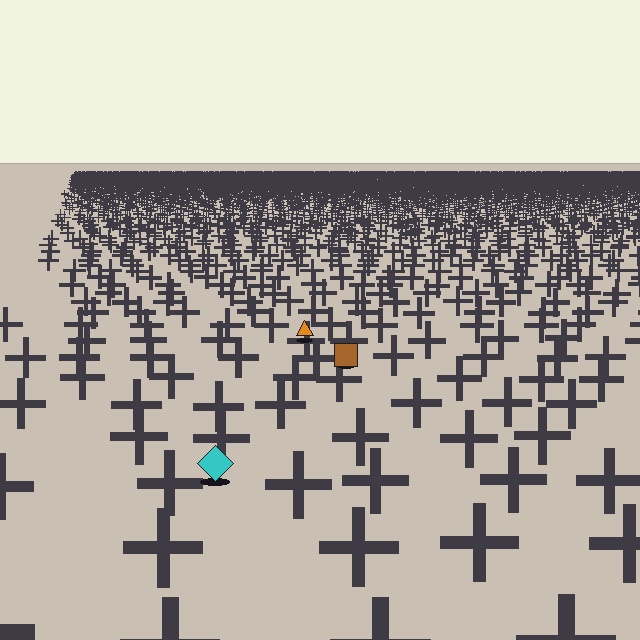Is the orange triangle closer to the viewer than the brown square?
No. The brown square is closer — you can tell from the texture gradient: the ground texture is coarser near it.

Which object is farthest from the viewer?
The orange triangle is farthest from the viewer. It appears smaller and the ground texture around it is denser.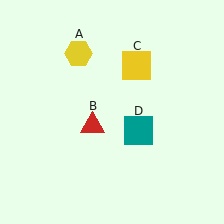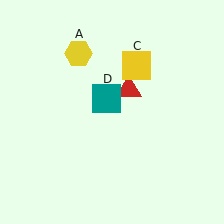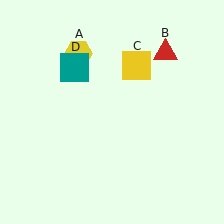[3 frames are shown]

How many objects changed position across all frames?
2 objects changed position: red triangle (object B), teal square (object D).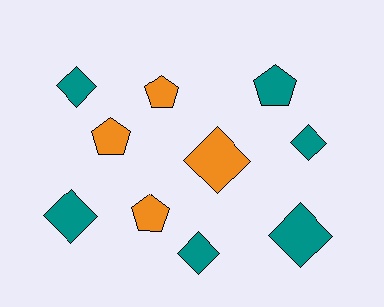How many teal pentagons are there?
There is 1 teal pentagon.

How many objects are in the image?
There are 10 objects.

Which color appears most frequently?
Teal, with 6 objects.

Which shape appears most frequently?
Diamond, with 6 objects.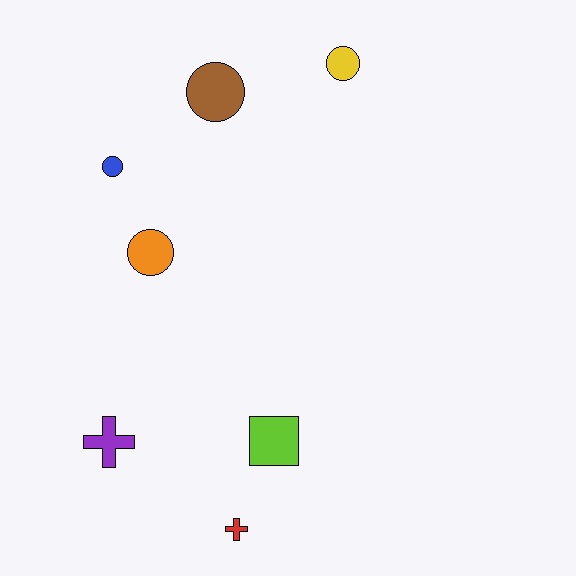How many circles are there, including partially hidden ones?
There are 4 circles.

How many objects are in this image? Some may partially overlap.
There are 7 objects.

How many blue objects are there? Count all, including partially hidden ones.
There is 1 blue object.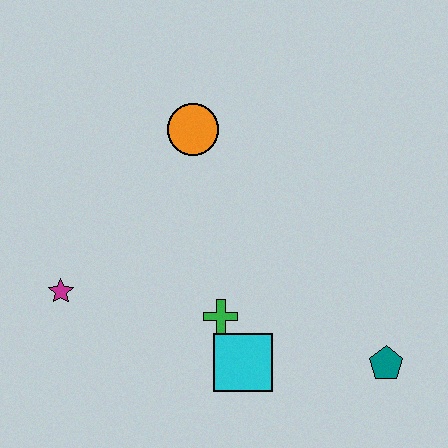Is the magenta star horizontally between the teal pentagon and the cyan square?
No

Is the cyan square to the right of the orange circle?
Yes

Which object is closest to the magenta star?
The green cross is closest to the magenta star.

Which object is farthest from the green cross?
The orange circle is farthest from the green cross.